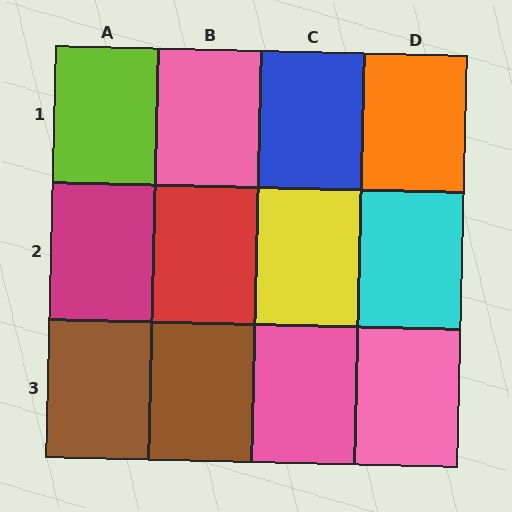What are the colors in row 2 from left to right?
Magenta, red, yellow, cyan.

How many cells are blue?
1 cell is blue.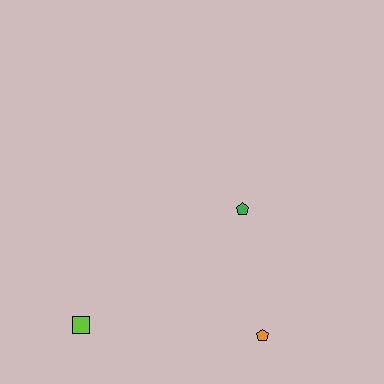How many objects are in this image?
There are 3 objects.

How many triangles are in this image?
There are no triangles.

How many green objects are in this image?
There is 1 green object.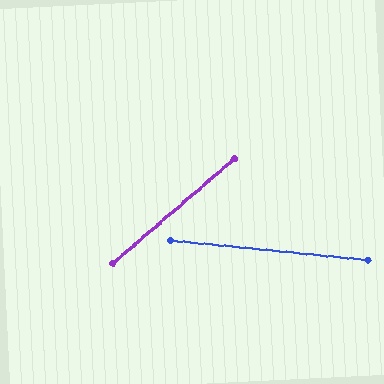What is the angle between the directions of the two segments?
Approximately 46 degrees.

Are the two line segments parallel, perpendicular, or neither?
Neither parallel nor perpendicular — they differ by about 46°.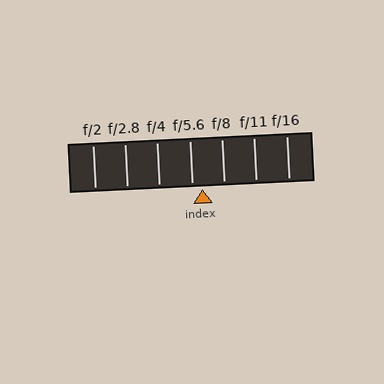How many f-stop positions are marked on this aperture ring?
There are 7 f-stop positions marked.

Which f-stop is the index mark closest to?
The index mark is closest to f/5.6.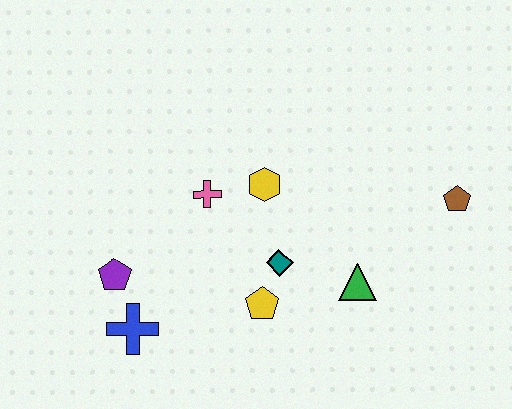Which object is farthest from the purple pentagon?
The brown pentagon is farthest from the purple pentagon.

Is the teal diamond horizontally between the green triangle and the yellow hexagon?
Yes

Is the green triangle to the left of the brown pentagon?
Yes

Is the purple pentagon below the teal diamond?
Yes